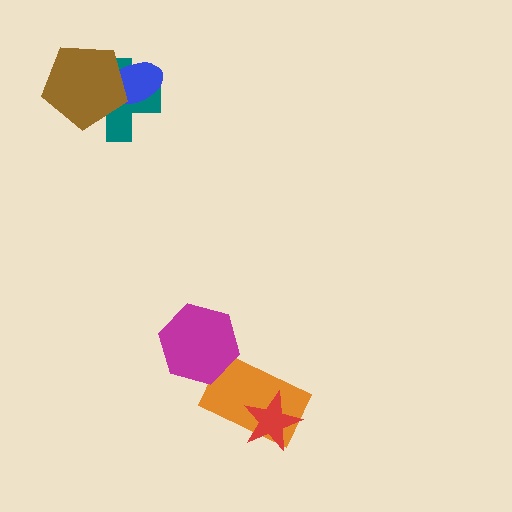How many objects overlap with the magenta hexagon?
1 object overlaps with the magenta hexagon.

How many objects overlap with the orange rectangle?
2 objects overlap with the orange rectangle.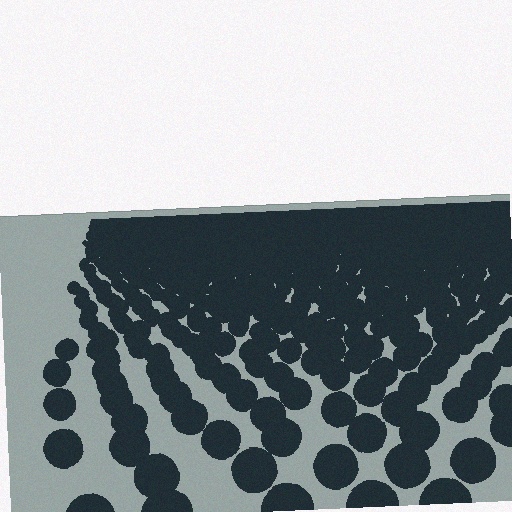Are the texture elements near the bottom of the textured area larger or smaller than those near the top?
Larger. Near the bottom, elements are closer to the viewer and appear at a bigger on-screen size.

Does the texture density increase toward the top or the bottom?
Density increases toward the top.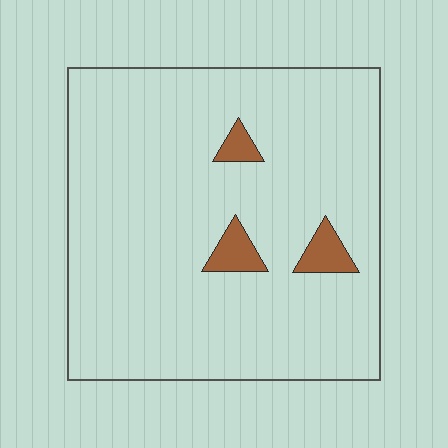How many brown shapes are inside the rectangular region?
3.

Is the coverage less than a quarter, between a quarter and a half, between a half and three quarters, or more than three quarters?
Less than a quarter.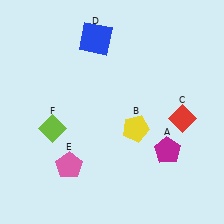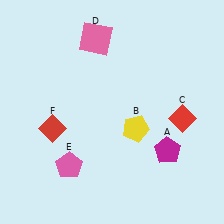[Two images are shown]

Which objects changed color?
D changed from blue to pink. F changed from lime to red.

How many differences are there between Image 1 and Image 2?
There are 2 differences between the two images.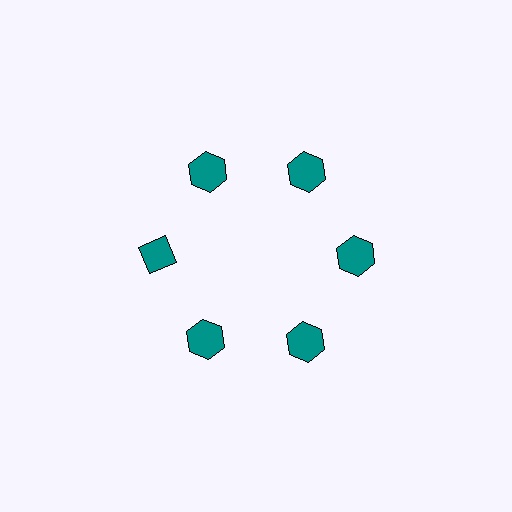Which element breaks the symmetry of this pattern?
The teal diamond at roughly the 9 o'clock position breaks the symmetry. All other shapes are teal hexagons.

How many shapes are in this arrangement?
There are 6 shapes arranged in a ring pattern.